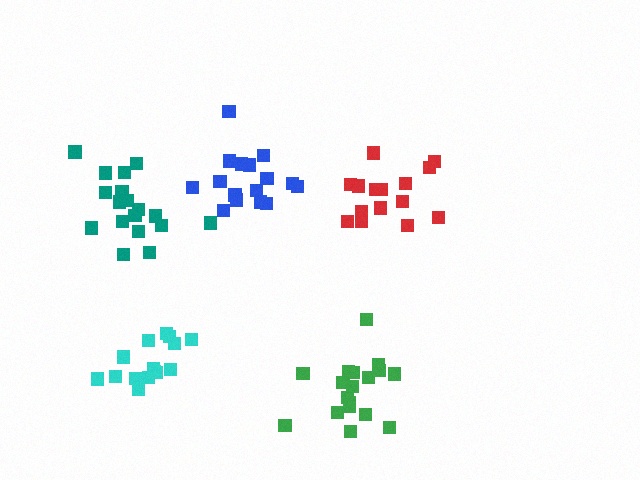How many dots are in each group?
Group 1: 15 dots, Group 2: 16 dots, Group 3: 18 dots, Group 4: 15 dots, Group 5: 18 dots (82 total).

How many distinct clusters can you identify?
There are 5 distinct clusters.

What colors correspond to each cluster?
The clusters are colored: cyan, blue, green, red, teal.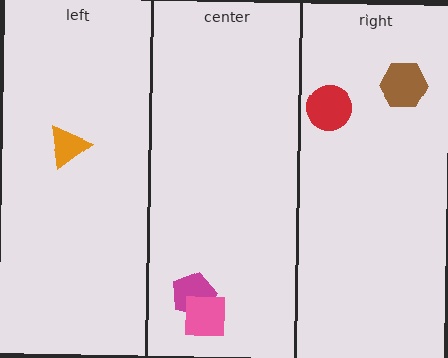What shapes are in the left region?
The orange triangle.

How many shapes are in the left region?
1.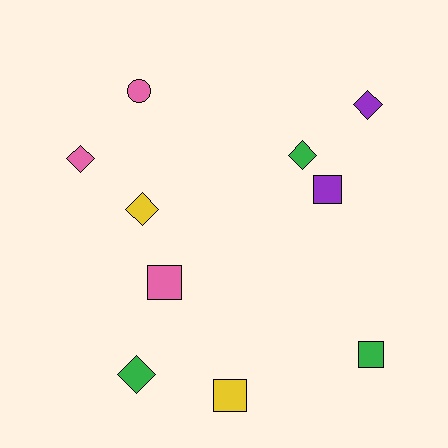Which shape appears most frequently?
Diamond, with 5 objects.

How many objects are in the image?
There are 10 objects.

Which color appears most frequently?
Green, with 3 objects.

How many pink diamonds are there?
There is 1 pink diamond.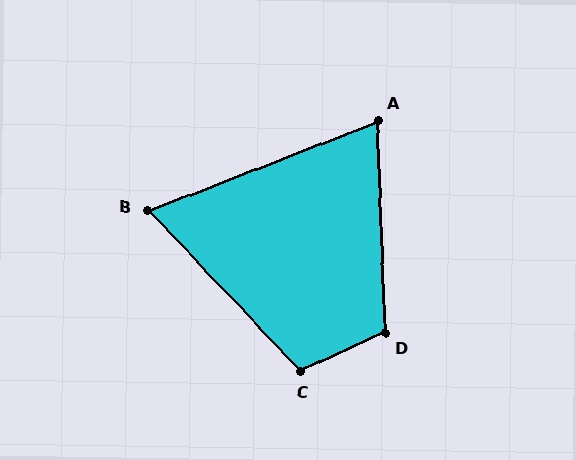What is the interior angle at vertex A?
Approximately 71 degrees (acute).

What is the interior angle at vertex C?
Approximately 109 degrees (obtuse).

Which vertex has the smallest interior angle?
B, at approximately 68 degrees.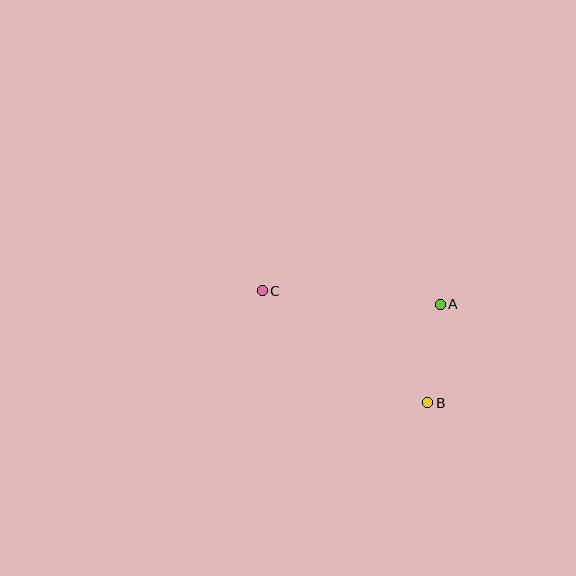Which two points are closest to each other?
Points A and B are closest to each other.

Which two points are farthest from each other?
Points B and C are farthest from each other.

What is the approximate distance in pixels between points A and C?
The distance between A and C is approximately 178 pixels.